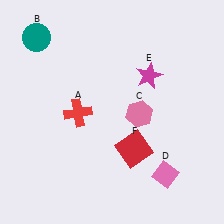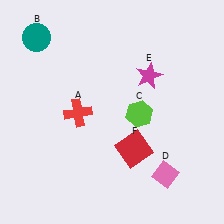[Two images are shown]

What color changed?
The hexagon (C) changed from pink in Image 1 to lime in Image 2.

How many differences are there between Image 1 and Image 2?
There is 1 difference between the two images.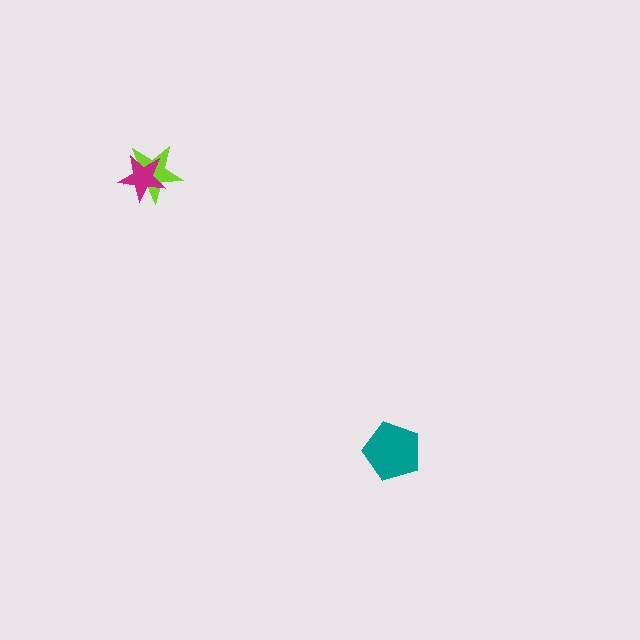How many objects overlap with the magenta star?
1 object overlaps with the magenta star.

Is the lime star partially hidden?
Yes, it is partially covered by another shape.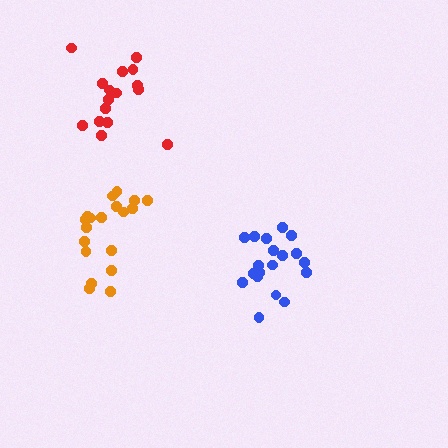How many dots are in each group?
Group 1: 19 dots, Group 2: 16 dots, Group 3: 19 dots (54 total).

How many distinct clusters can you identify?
There are 3 distinct clusters.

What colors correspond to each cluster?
The clusters are colored: blue, red, orange.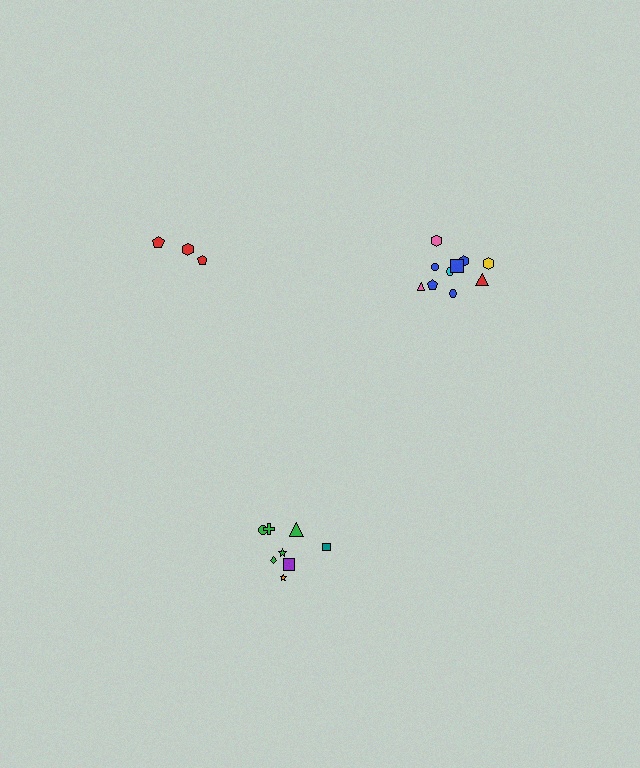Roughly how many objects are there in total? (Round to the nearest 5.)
Roughly 20 objects in total.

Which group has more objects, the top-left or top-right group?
The top-right group.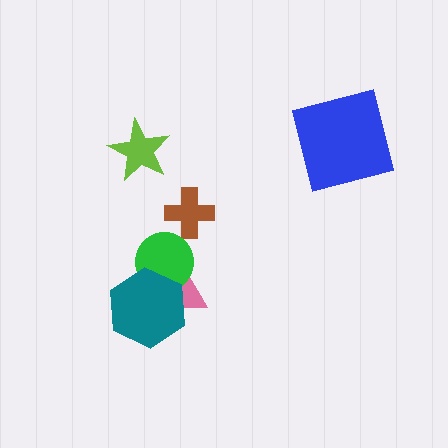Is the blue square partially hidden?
No, no other shape covers it.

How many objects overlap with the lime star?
0 objects overlap with the lime star.